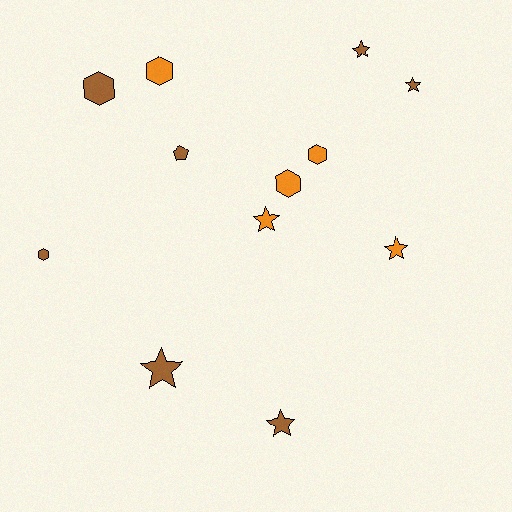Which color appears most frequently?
Brown, with 7 objects.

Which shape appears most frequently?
Star, with 6 objects.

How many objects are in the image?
There are 12 objects.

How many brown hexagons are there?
There are 2 brown hexagons.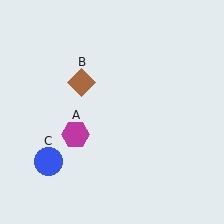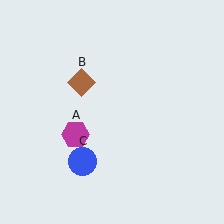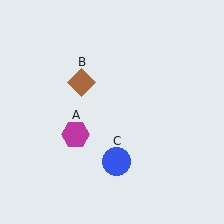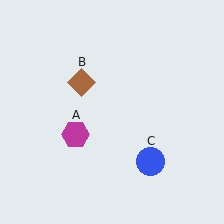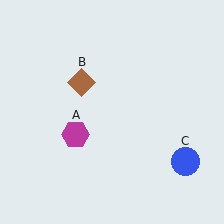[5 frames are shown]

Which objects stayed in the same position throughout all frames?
Magenta hexagon (object A) and brown diamond (object B) remained stationary.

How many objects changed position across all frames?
1 object changed position: blue circle (object C).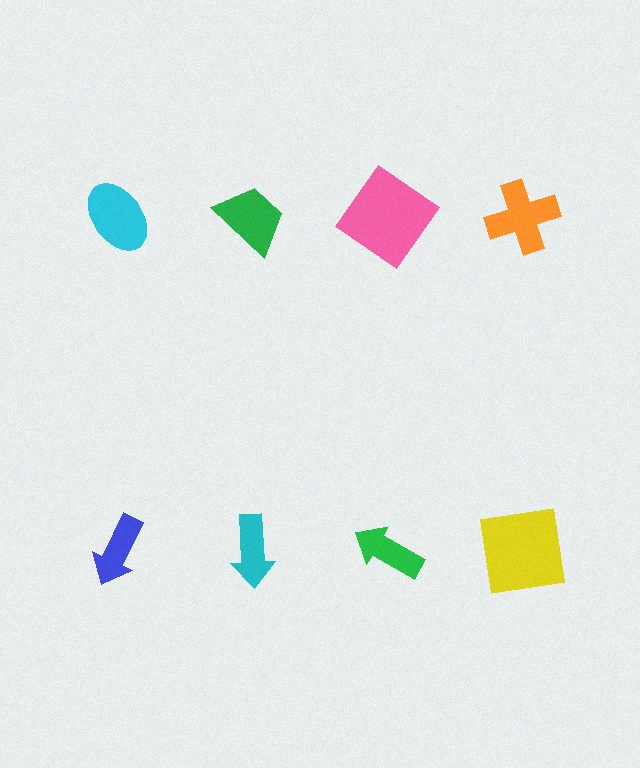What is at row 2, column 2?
A cyan arrow.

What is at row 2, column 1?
A blue arrow.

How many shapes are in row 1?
4 shapes.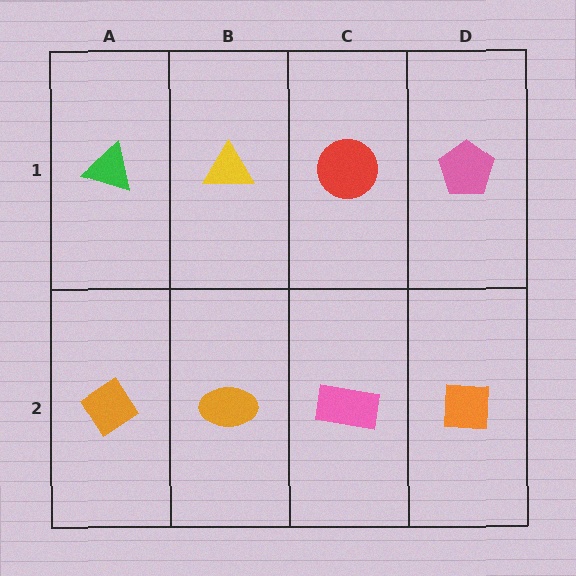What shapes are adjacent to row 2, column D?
A pink pentagon (row 1, column D), a pink rectangle (row 2, column C).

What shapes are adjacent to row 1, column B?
An orange ellipse (row 2, column B), a green triangle (row 1, column A), a red circle (row 1, column C).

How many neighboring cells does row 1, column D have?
2.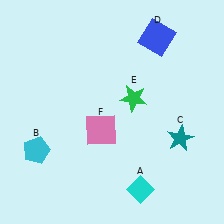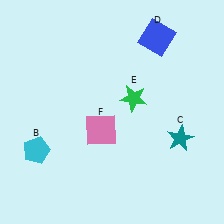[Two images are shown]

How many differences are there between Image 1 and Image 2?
There is 1 difference between the two images.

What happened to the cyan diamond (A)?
The cyan diamond (A) was removed in Image 2. It was in the bottom-right area of Image 1.